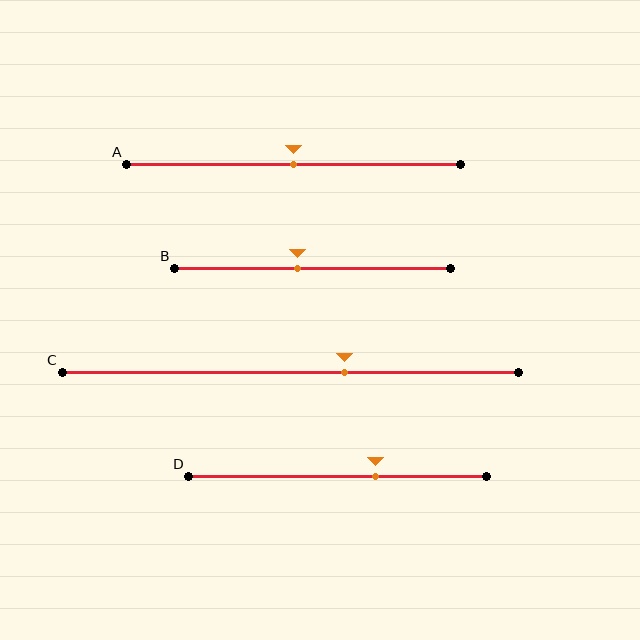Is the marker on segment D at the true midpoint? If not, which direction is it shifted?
No, the marker on segment D is shifted to the right by about 13% of the segment length.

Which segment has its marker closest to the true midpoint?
Segment A has its marker closest to the true midpoint.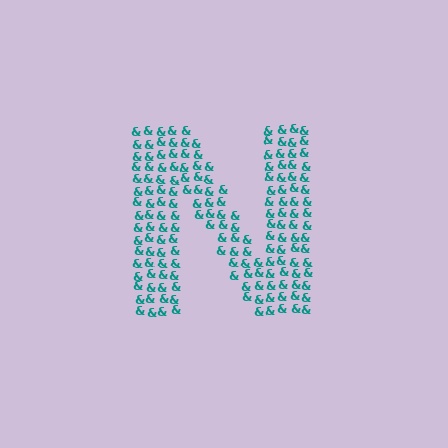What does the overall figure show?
The overall figure shows the letter N.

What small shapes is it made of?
It is made of small ampersands.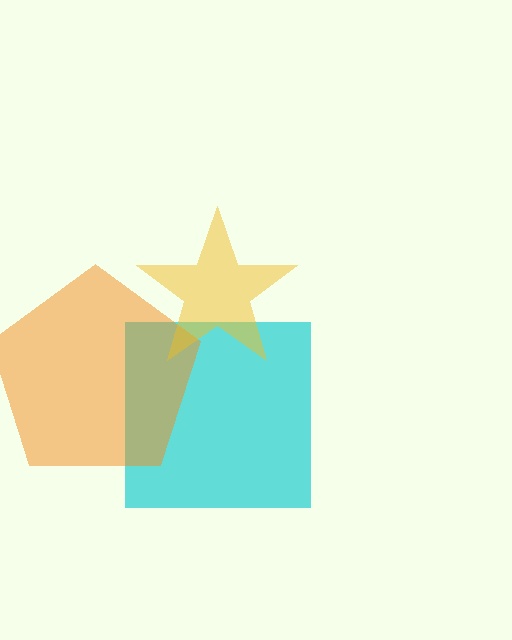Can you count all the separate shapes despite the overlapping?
Yes, there are 3 separate shapes.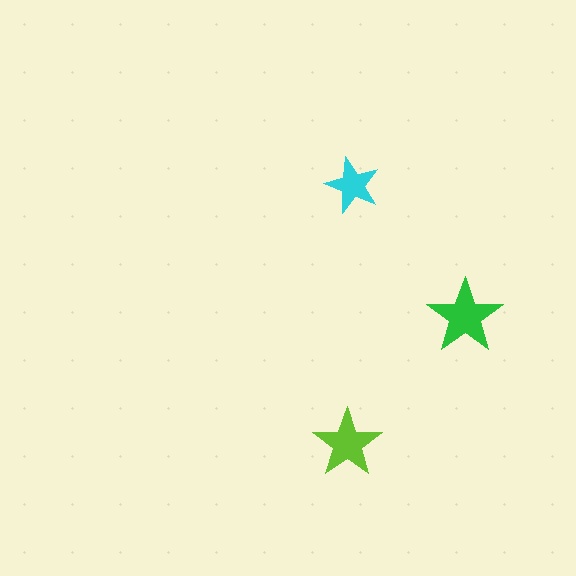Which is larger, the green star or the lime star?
The green one.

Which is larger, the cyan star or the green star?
The green one.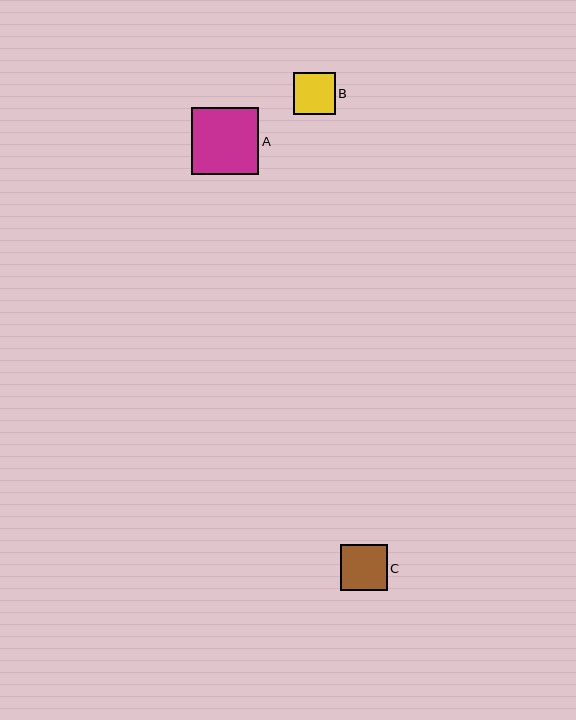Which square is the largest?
Square A is the largest with a size of approximately 67 pixels.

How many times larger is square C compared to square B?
Square C is approximately 1.1 times the size of square B.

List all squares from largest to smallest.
From largest to smallest: A, C, B.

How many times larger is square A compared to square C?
Square A is approximately 1.5 times the size of square C.